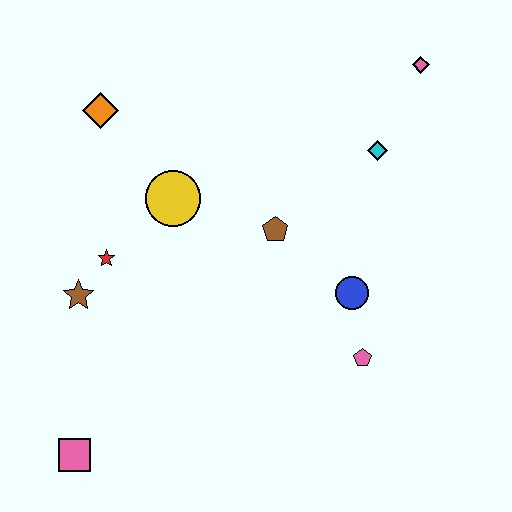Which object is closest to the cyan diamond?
The pink diamond is closest to the cyan diamond.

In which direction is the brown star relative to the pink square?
The brown star is above the pink square.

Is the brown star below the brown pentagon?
Yes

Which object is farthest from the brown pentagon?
The pink square is farthest from the brown pentagon.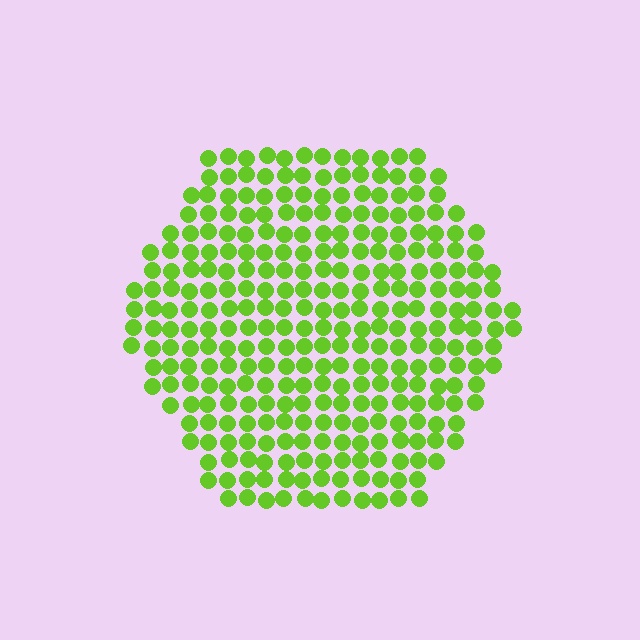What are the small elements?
The small elements are circles.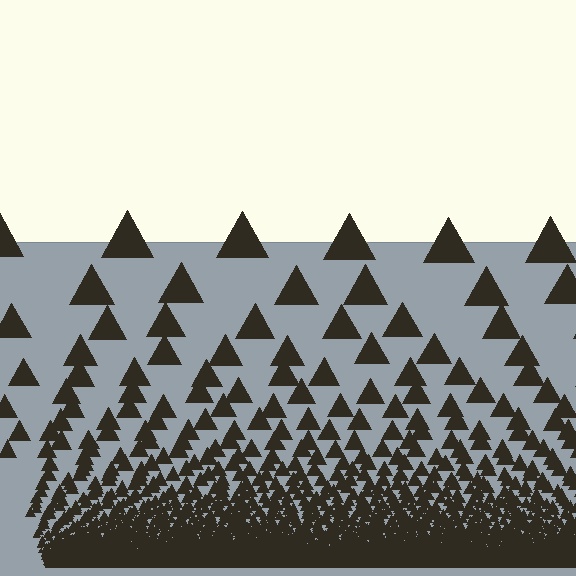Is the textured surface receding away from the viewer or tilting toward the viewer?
The surface appears to tilt toward the viewer. Texture elements get larger and sparser toward the top.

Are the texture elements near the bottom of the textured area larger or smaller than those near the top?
Smaller. The gradient is inverted — elements near the bottom are smaller and denser.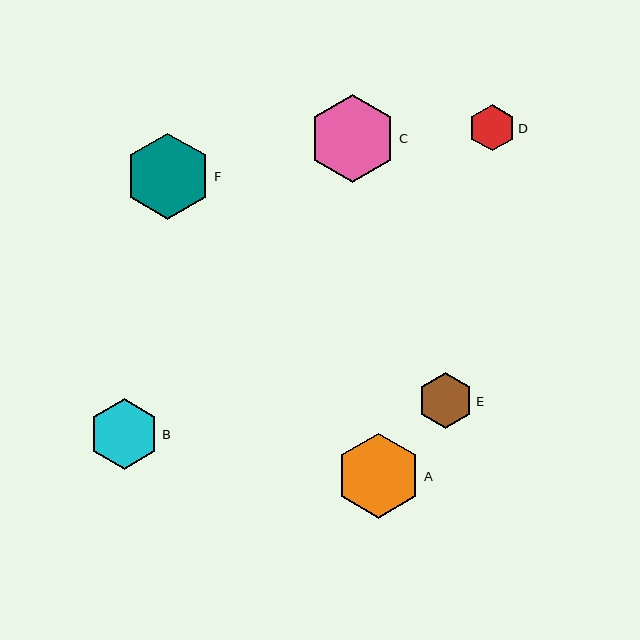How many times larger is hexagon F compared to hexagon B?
Hexagon F is approximately 1.2 times the size of hexagon B.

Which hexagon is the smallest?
Hexagon D is the smallest with a size of approximately 46 pixels.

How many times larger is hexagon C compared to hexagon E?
Hexagon C is approximately 1.6 times the size of hexagon E.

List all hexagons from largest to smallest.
From largest to smallest: C, F, A, B, E, D.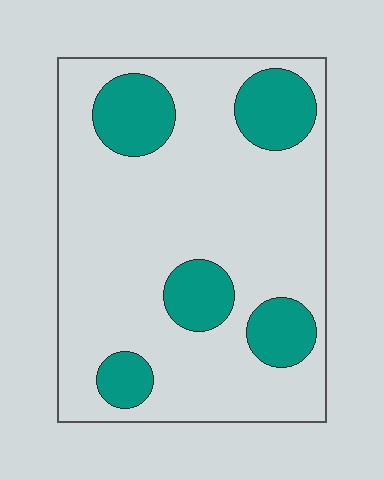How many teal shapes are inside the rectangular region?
5.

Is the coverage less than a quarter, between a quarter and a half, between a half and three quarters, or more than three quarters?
Less than a quarter.